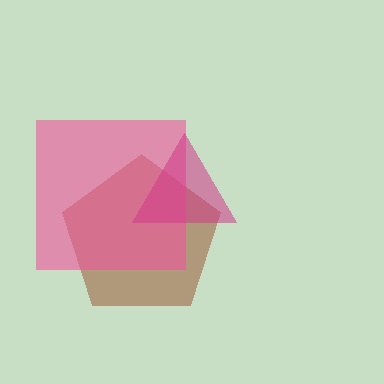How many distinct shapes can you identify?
There are 3 distinct shapes: a brown pentagon, a pink square, a magenta triangle.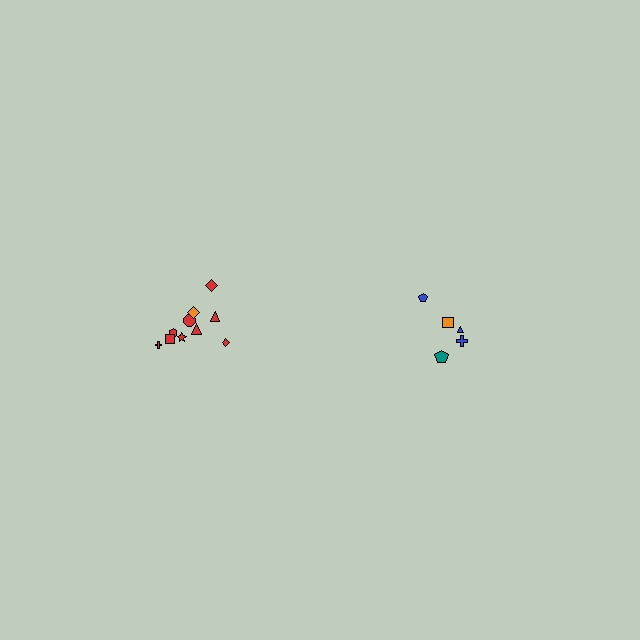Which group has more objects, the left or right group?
The left group.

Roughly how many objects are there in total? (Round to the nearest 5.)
Roughly 15 objects in total.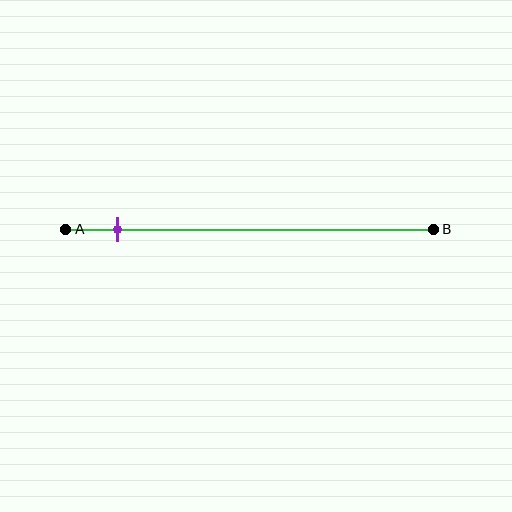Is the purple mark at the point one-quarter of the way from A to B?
No, the mark is at about 15% from A, not at the 25% one-quarter point.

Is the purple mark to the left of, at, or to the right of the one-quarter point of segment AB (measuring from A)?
The purple mark is to the left of the one-quarter point of segment AB.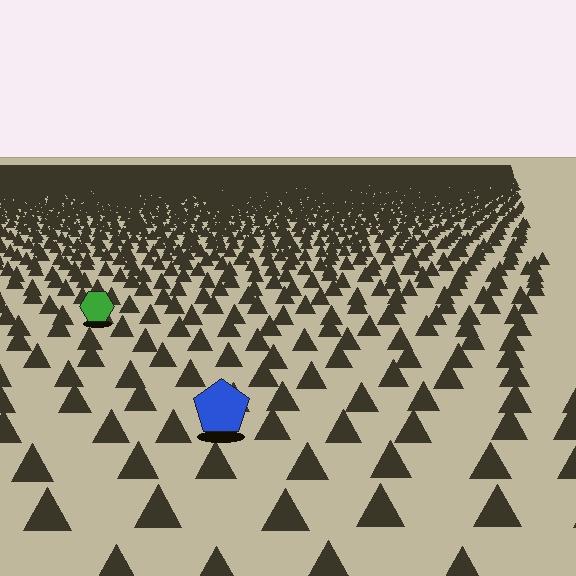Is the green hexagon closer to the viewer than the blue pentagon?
No. The blue pentagon is closer — you can tell from the texture gradient: the ground texture is coarser near it.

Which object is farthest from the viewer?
The green hexagon is farthest from the viewer. It appears smaller and the ground texture around it is denser.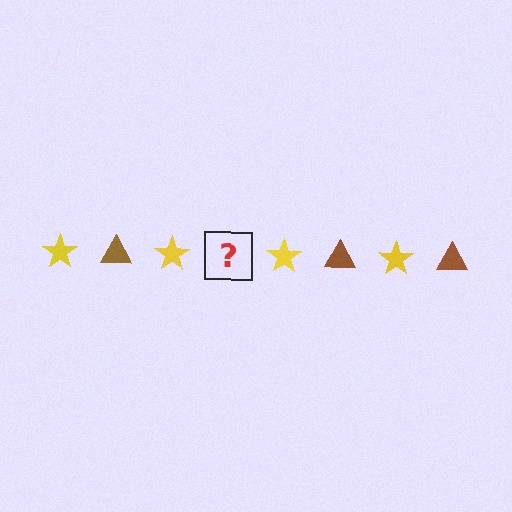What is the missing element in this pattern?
The missing element is a brown triangle.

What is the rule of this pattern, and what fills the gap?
The rule is that the pattern alternates between yellow star and brown triangle. The gap should be filled with a brown triangle.